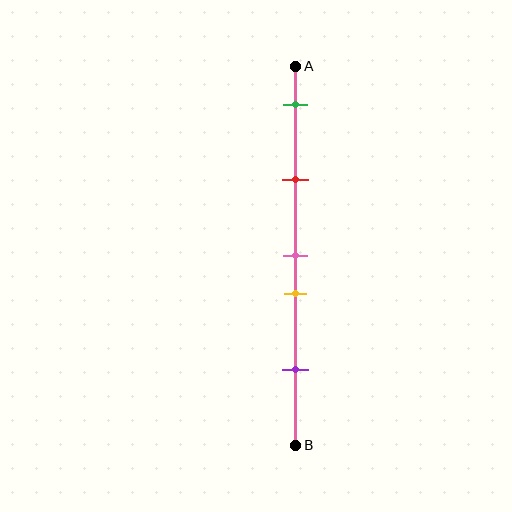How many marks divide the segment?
There are 5 marks dividing the segment.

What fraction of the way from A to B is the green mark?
The green mark is approximately 10% (0.1) of the way from A to B.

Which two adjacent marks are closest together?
The pink and yellow marks are the closest adjacent pair.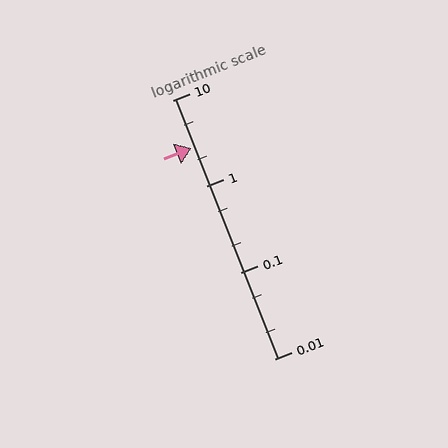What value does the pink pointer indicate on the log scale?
The pointer indicates approximately 2.8.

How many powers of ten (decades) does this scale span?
The scale spans 3 decades, from 0.01 to 10.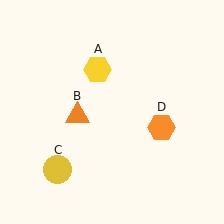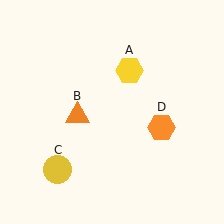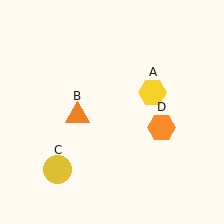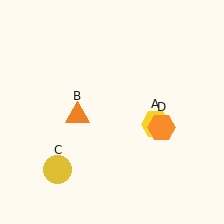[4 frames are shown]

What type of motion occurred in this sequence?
The yellow hexagon (object A) rotated clockwise around the center of the scene.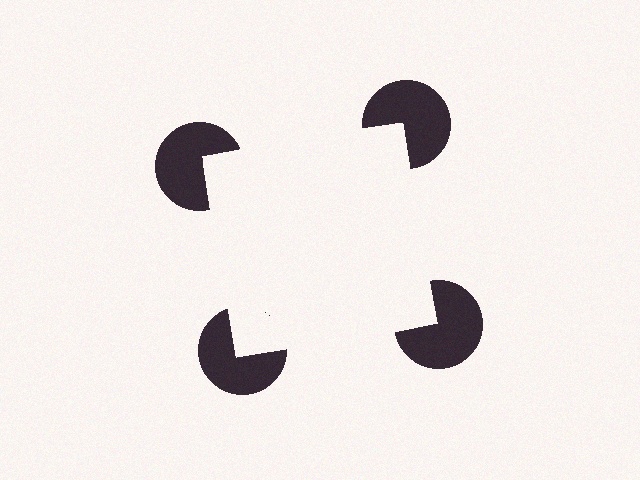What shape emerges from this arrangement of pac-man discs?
An illusory square — its edges are inferred from the aligned wedge cuts in the pac-man discs, not physically drawn.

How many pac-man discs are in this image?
There are 4 — one at each vertex of the illusory square.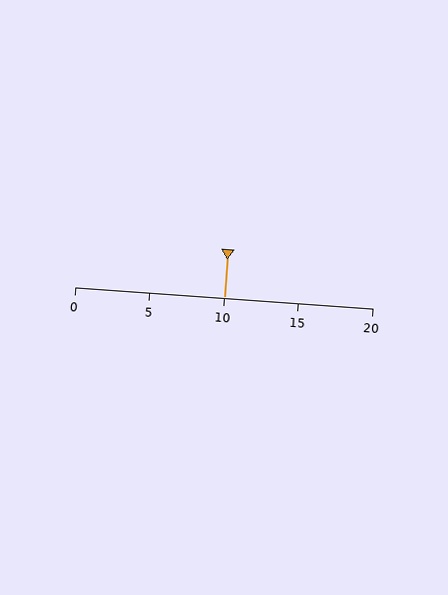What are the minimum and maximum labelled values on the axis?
The axis runs from 0 to 20.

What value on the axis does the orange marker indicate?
The marker indicates approximately 10.